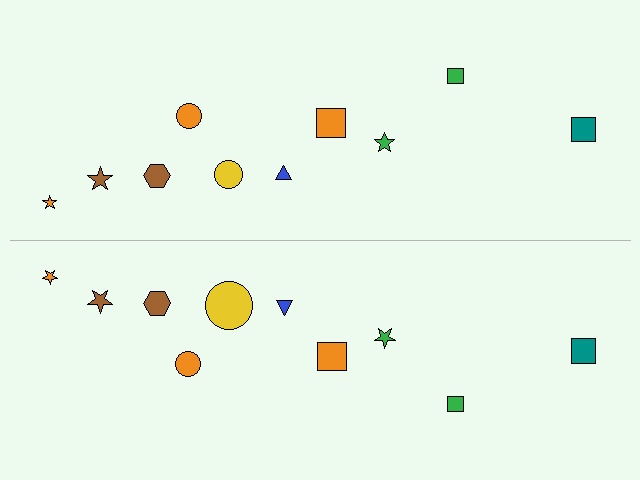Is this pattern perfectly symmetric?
No, the pattern is not perfectly symmetric. The yellow circle on the bottom side has a different size than its mirror counterpart.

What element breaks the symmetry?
The yellow circle on the bottom side has a different size than its mirror counterpart.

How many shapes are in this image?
There are 20 shapes in this image.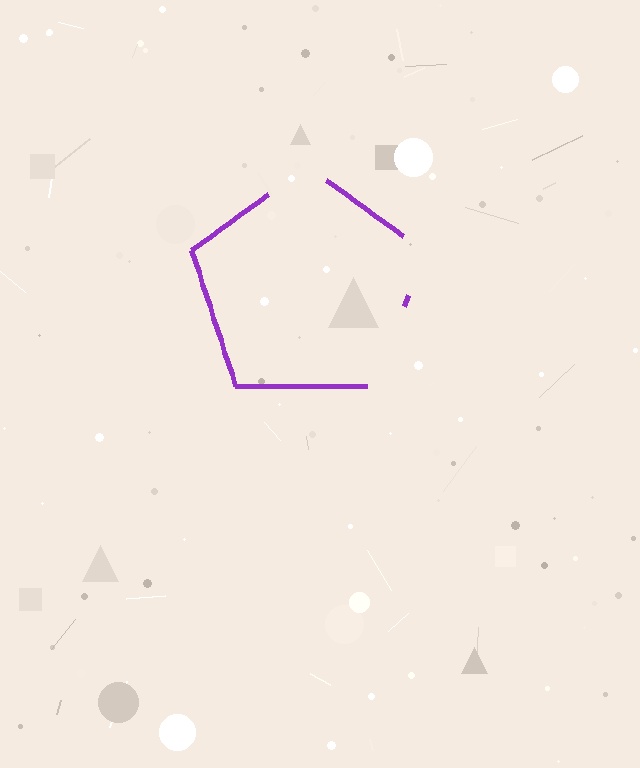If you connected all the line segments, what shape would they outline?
They would outline a pentagon.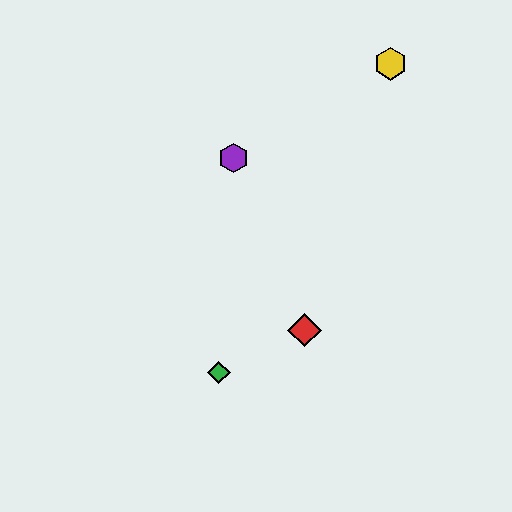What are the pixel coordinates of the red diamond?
The red diamond is at (304, 330).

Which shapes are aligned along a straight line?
The red diamond, the blue hexagon, the purple hexagon are aligned along a straight line.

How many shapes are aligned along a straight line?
3 shapes (the red diamond, the blue hexagon, the purple hexagon) are aligned along a straight line.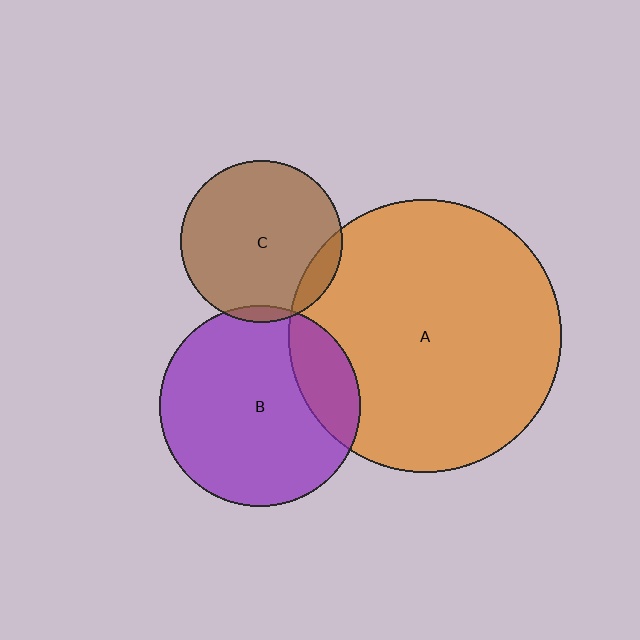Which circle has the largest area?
Circle A (orange).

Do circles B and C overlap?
Yes.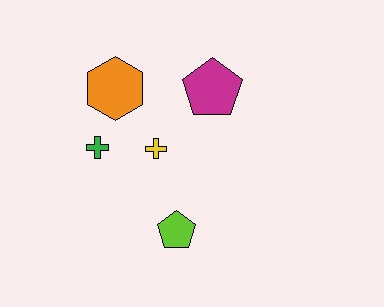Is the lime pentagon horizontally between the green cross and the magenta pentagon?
Yes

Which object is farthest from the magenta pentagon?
The lime pentagon is farthest from the magenta pentagon.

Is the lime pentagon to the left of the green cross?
No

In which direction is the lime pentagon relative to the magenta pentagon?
The lime pentagon is below the magenta pentagon.